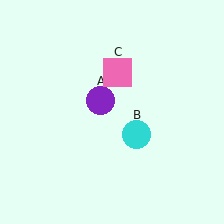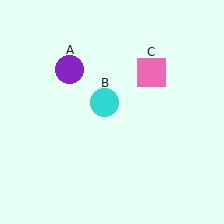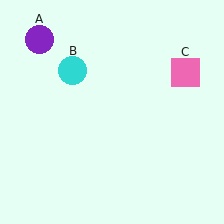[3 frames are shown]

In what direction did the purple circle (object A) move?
The purple circle (object A) moved up and to the left.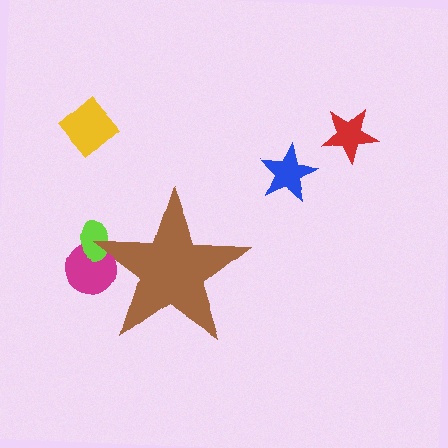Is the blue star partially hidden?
No, the blue star is fully visible.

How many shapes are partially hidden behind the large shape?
2 shapes are partially hidden.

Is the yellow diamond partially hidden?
No, the yellow diamond is fully visible.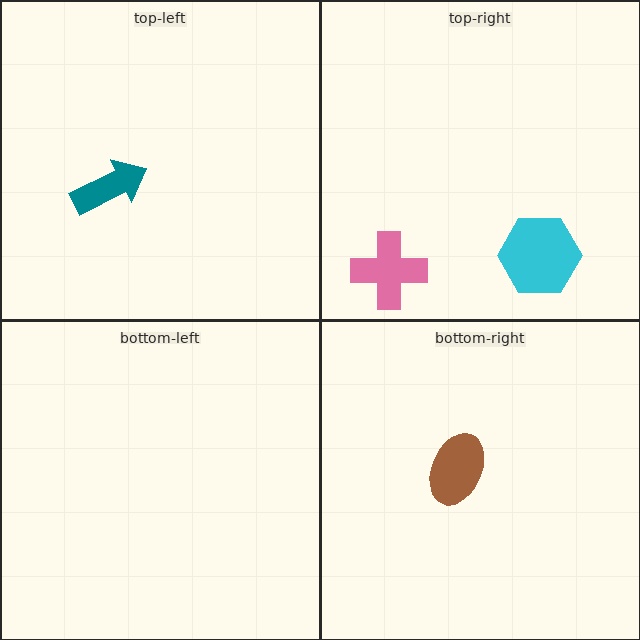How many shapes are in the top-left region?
1.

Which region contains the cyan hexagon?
The top-right region.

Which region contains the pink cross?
The top-right region.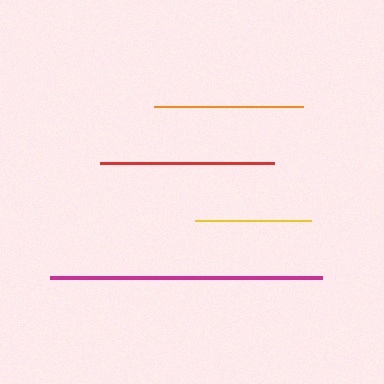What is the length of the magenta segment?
The magenta segment is approximately 272 pixels long.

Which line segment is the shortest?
The yellow line is the shortest at approximately 117 pixels.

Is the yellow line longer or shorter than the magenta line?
The magenta line is longer than the yellow line.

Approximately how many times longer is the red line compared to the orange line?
The red line is approximately 1.2 times the length of the orange line.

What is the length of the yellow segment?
The yellow segment is approximately 117 pixels long.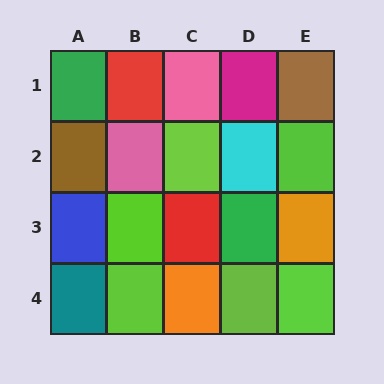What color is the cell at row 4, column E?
Lime.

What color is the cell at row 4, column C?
Orange.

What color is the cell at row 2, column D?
Cyan.